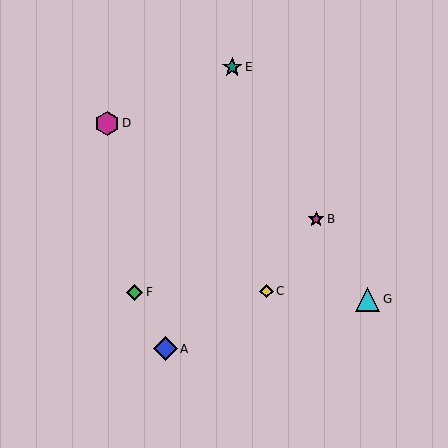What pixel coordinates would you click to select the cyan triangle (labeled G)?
Click at (367, 299) to select the cyan triangle G.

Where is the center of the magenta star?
The center of the magenta star is at (316, 219).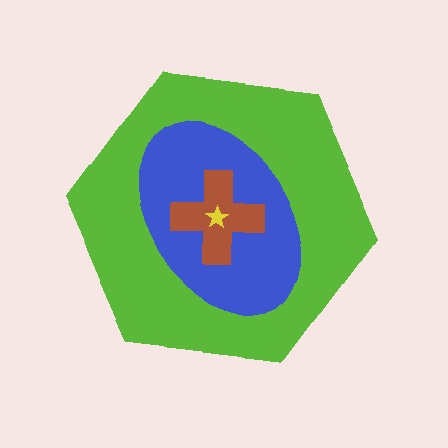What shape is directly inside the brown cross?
The yellow star.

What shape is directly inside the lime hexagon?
The blue ellipse.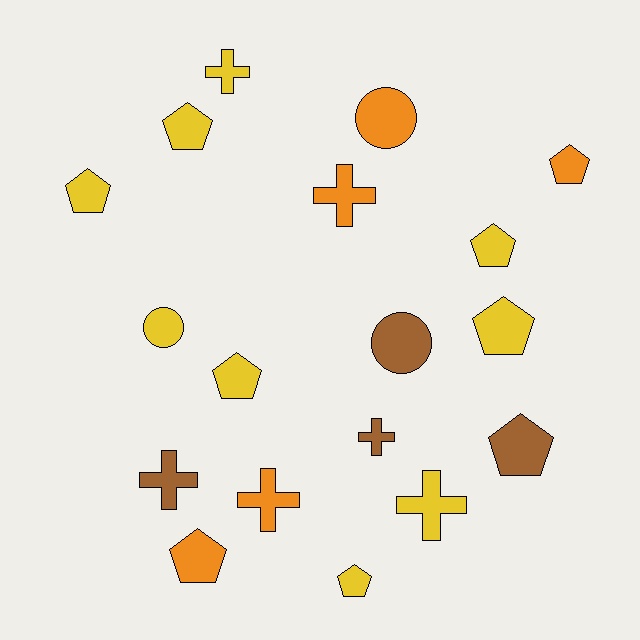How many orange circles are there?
There is 1 orange circle.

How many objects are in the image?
There are 18 objects.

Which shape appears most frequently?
Pentagon, with 9 objects.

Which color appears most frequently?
Yellow, with 9 objects.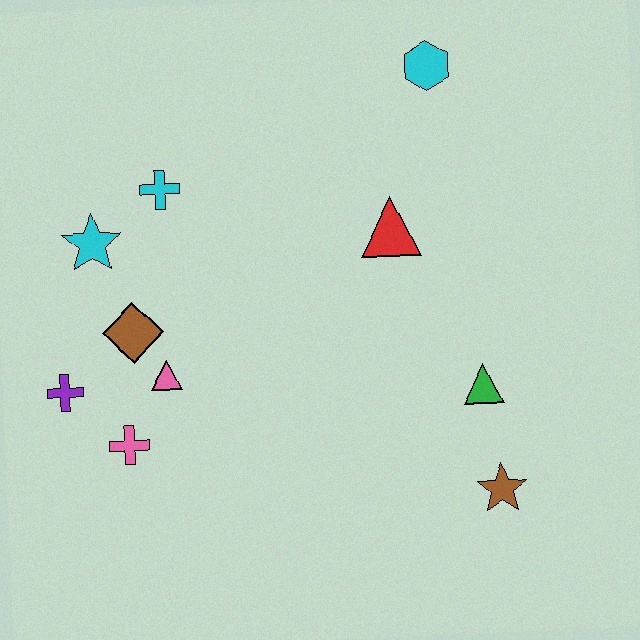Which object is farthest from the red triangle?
The purple cross is farthest from the red triangle.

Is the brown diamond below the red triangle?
Yes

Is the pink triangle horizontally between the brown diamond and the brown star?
Yes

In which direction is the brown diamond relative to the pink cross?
The brown diamond is above the pink cross.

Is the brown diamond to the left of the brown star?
Yes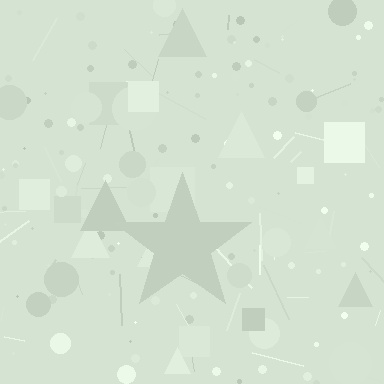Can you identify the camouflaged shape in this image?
The camouflaged shape is a star.